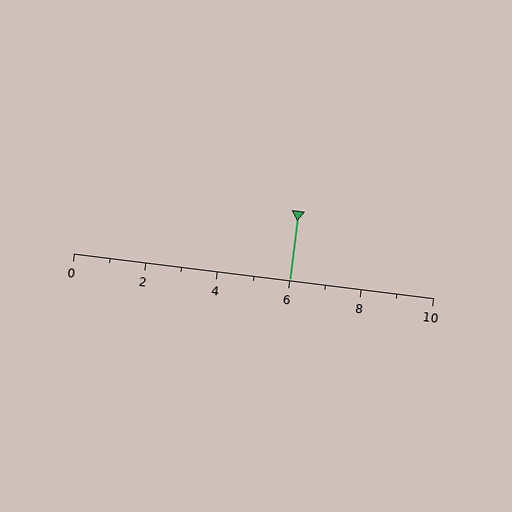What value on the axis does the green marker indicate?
The marker indicates approximately 6.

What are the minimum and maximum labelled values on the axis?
The axis runs from 0 to 10.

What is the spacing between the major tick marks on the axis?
The major ticks are spaced 2 apart.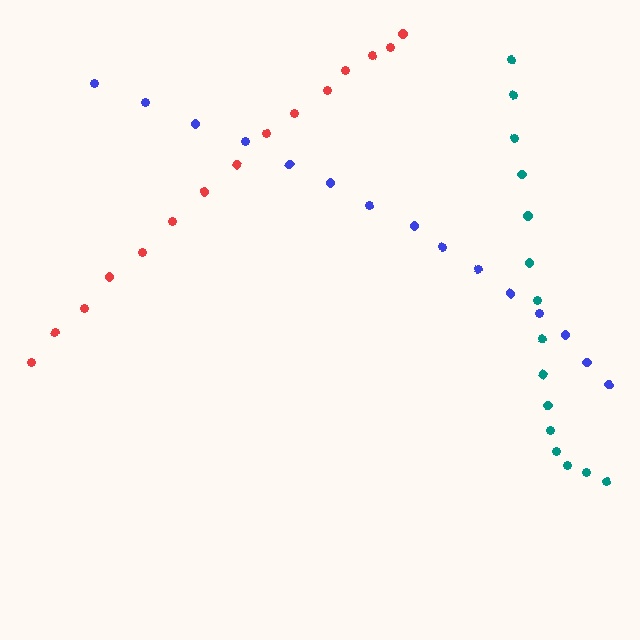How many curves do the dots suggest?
There are 3 distinct paths.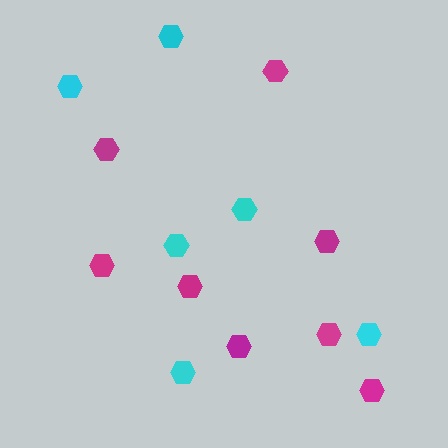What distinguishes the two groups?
There are 2 groups: one group of cyan hexagons (6) and one group of magenta hexagons (8).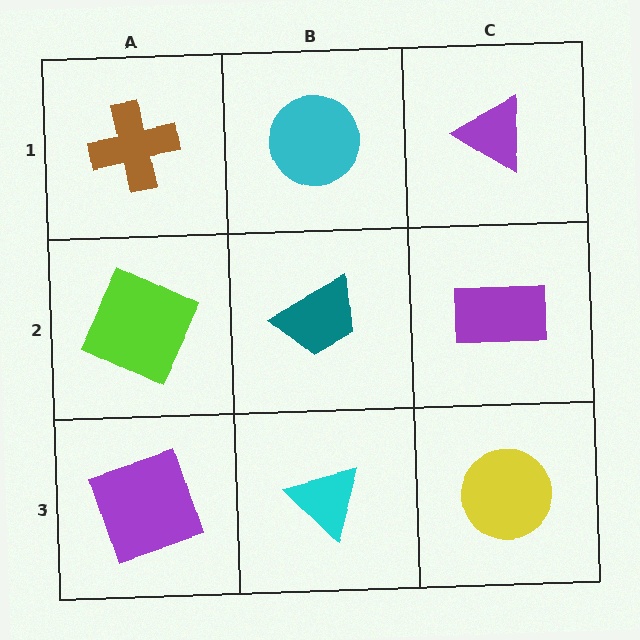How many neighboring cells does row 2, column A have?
3.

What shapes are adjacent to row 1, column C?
A purple rectangle (row 2, column C), a cyan circle (row 1, column B).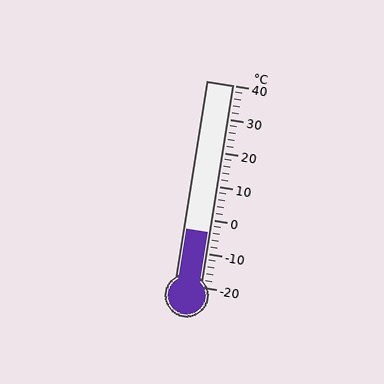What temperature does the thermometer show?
The thermometer shows approximately -4°C.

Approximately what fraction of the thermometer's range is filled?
The thermometer is filled to approximately 25% of its range.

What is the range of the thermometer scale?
The thermometer scale ranges from -20°C to 40°C.